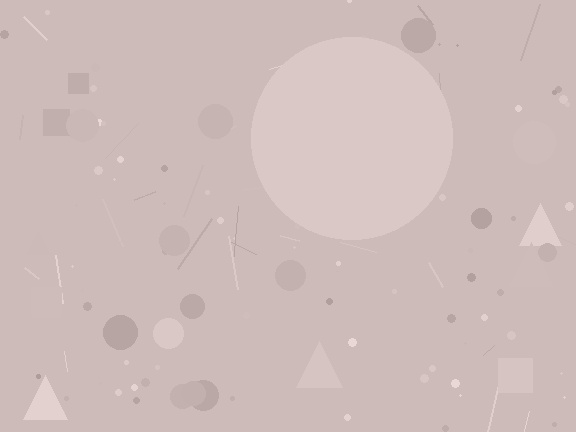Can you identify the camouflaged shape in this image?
The camouflaged shape is a circle.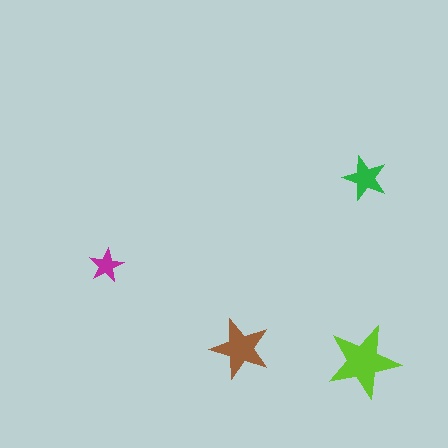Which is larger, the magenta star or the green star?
The green one.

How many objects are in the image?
There are 4 objects in the image.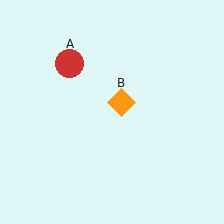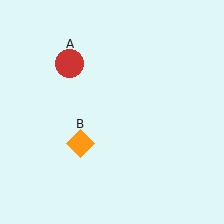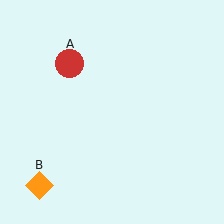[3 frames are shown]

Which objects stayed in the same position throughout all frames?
Red circle (object A) remained stationary.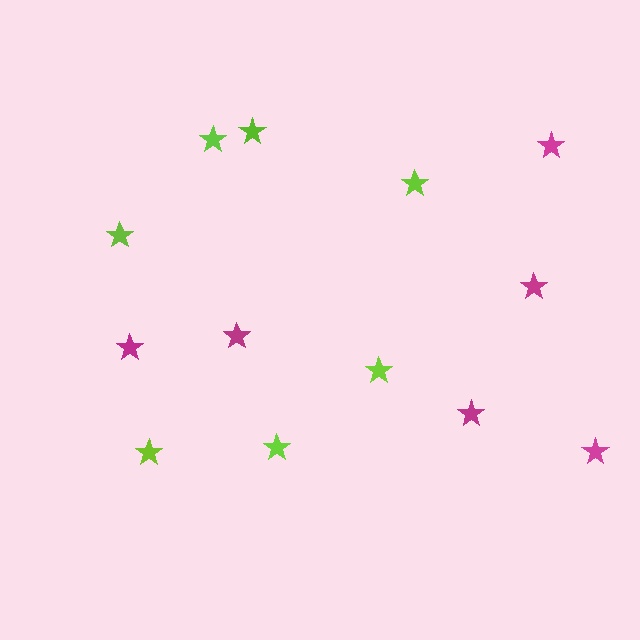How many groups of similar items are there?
There are 2 groups: one group of magenta stars (6) and one group of lime stars (7).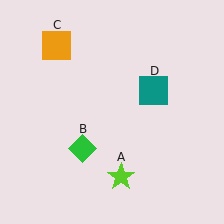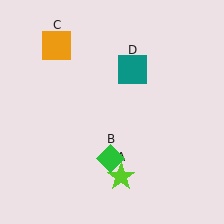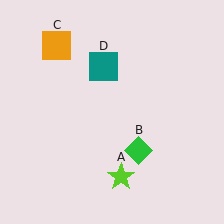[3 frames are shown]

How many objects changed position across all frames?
2 objects changed position: green diamond (object B), teal square (object D).